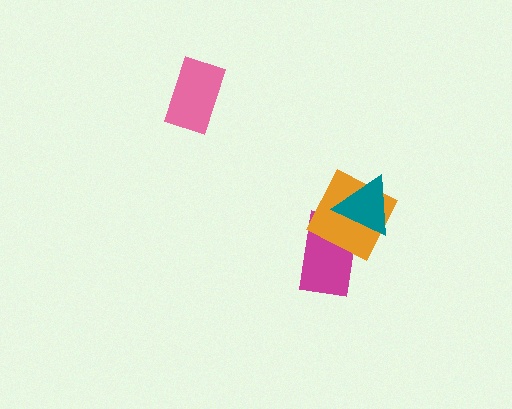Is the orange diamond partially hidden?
Yes, it is partially covered by another shape.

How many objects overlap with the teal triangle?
2 objects overlap with the teal triangle.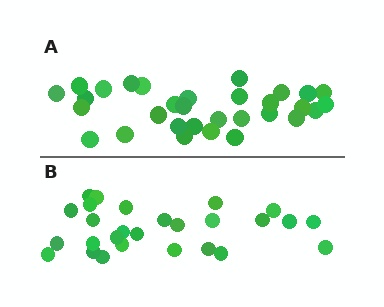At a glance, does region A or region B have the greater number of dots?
Region A (the top region) has more dots.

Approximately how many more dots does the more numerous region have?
Region A has about 4 more dots than region B.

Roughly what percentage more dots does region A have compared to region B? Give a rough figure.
About 15% more.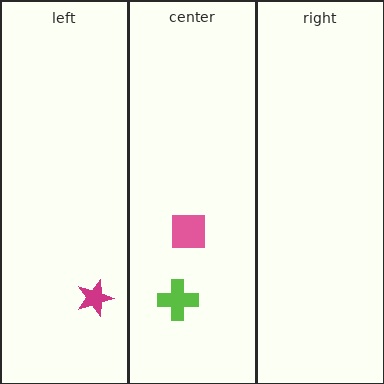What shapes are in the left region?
The magenta star.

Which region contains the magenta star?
The left region.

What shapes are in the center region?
The lime cross, the pink square.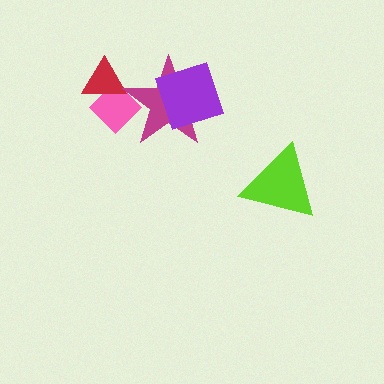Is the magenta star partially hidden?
Yes, it is partially covered by another shape.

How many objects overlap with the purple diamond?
1 object overlaps with the purple diamond.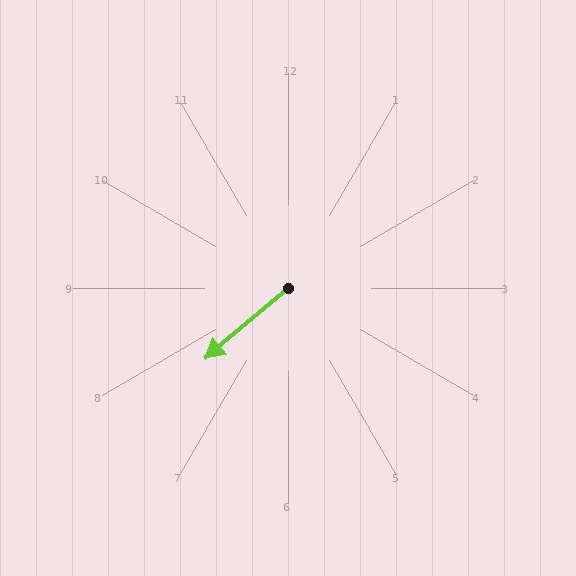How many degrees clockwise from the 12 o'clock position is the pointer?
Approximately 230 degrees.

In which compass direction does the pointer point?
Southwest.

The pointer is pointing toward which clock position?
Roughly 8 o'clock.